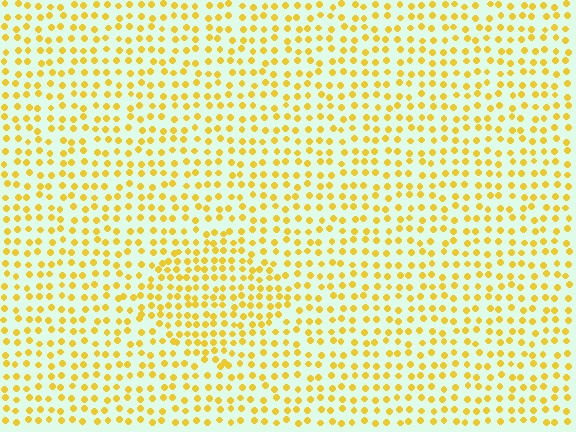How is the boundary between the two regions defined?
The boundary is defined by a change in element density (approximately 1.5x ratio). All elements are the same color, size, and shape.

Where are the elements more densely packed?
The elements are more densely packed inside the diamond boundary.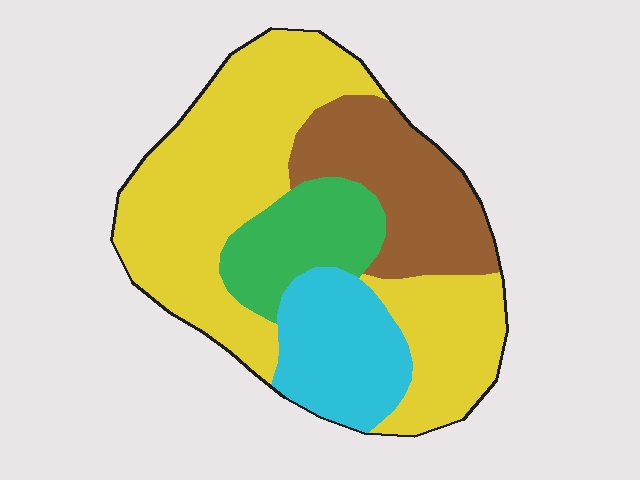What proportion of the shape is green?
Green takes up about one eighth (1/8) of the shape.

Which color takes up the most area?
Yellow, at roughly 50%.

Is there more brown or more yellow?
Yellow.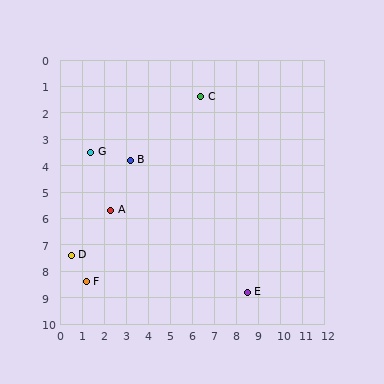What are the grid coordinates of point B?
Point B is at approximately (3.2, 3.8).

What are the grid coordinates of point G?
Point G is at approximately (1.4, 3.5).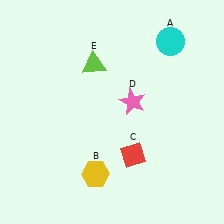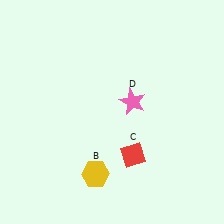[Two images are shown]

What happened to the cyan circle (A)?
The cyan circle (A) was removed in Image 2. It was in the top-right area of Image 1.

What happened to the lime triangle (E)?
The lime triangle (E) was removed in Image 2. It was in the top-left area of Image 1.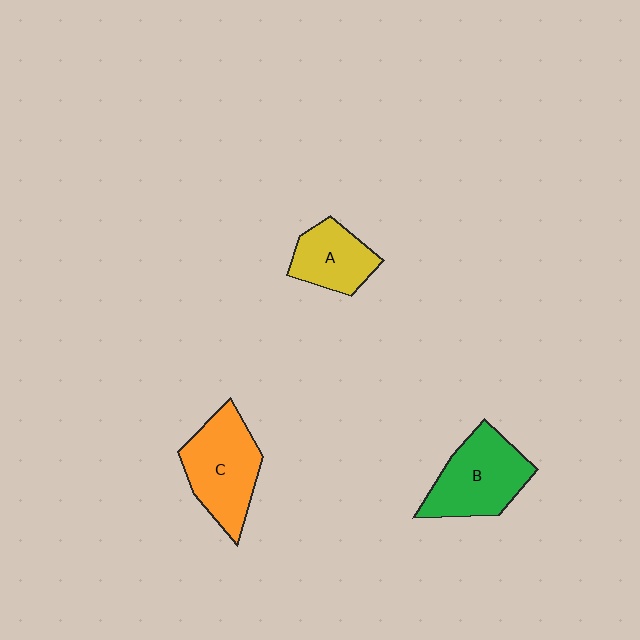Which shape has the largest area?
Shape C (orange).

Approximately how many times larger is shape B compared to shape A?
Approximately 1.5 times.